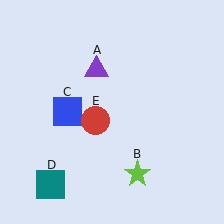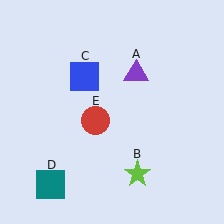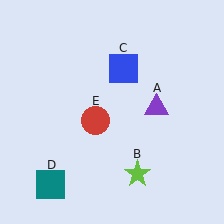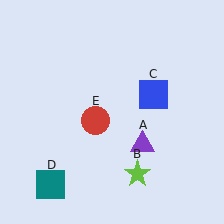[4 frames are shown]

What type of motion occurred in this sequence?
The purple triangle (object A), blue square (object C) rotated clockwise around the center of the scene.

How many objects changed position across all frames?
2 objects changed position: purple triangle (object A), blue square (object C).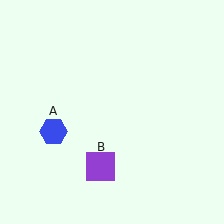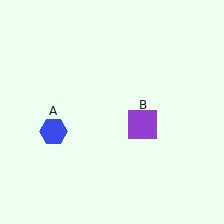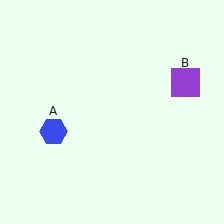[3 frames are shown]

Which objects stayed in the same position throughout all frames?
Blue hexagon (object A) remained stationary.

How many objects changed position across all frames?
1 object changed position: purple square (object B).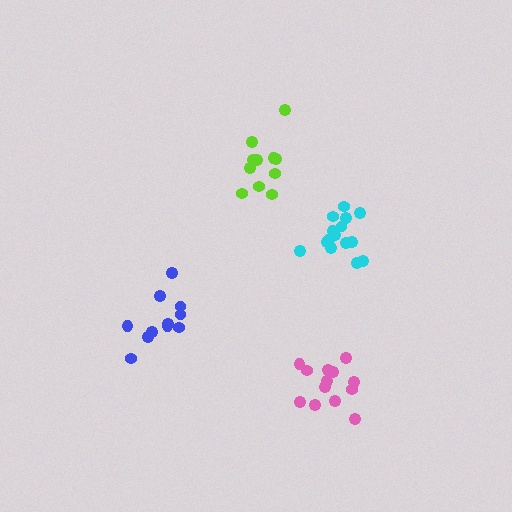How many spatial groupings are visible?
There are 4 spatial groupings.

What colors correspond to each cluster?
The clusters are colored: blue, pink, cyan, lime.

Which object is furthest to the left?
The blue cluster is leftmost.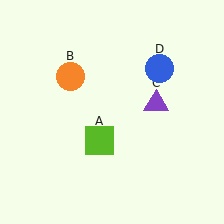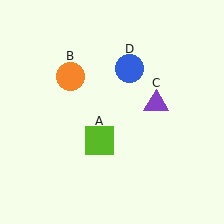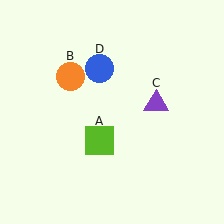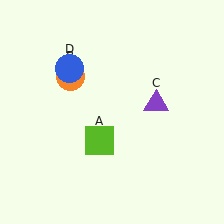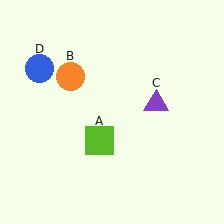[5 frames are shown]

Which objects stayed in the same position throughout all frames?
Lime square (object A) and orange circle (object B) and purple triangle (object C) remained stationary.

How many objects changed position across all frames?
1 object changed position: blue circle (object D).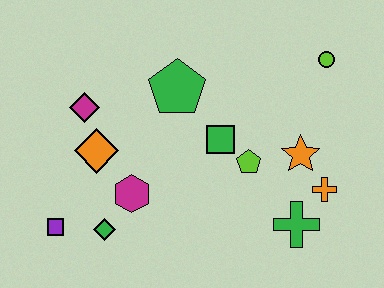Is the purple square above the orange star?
No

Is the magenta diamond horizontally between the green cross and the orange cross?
No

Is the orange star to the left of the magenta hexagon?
No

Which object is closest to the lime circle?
The orange star is closest to the lime circle.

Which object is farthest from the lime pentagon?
The purple square is farthest from the lime pentagon.